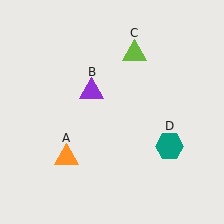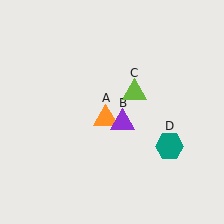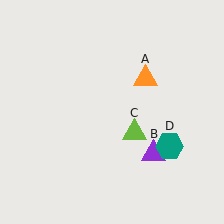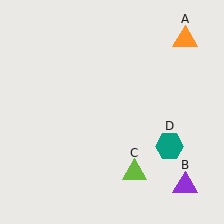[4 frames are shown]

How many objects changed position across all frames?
3 objects changed position: orange triangle (object A), purple triangle (object B), lime triangle (object C).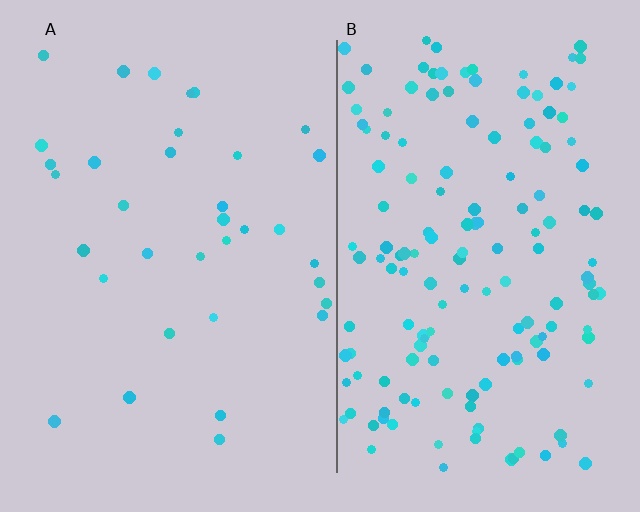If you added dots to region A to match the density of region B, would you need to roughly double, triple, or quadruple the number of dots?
Approximately quadruple.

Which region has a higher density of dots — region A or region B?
B (the right).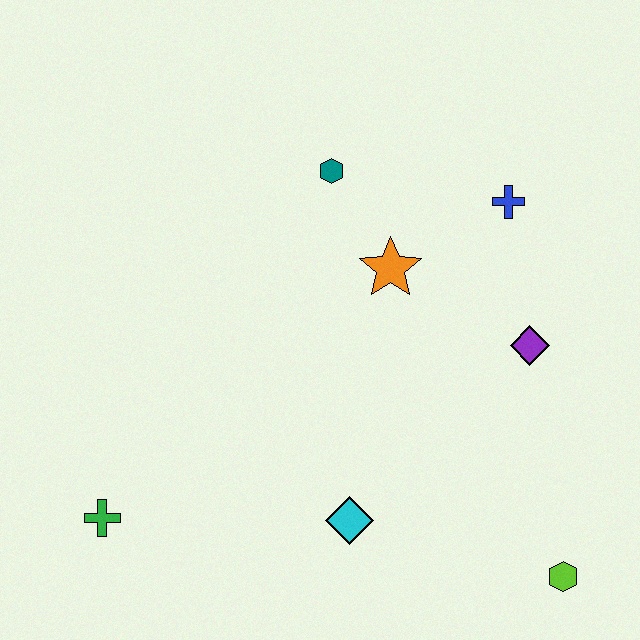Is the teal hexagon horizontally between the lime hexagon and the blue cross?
No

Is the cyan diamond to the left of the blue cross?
Yes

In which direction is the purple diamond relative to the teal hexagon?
The purple diamond is to the right of the teal hexagon.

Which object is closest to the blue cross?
The orange star is closest to the blue cross.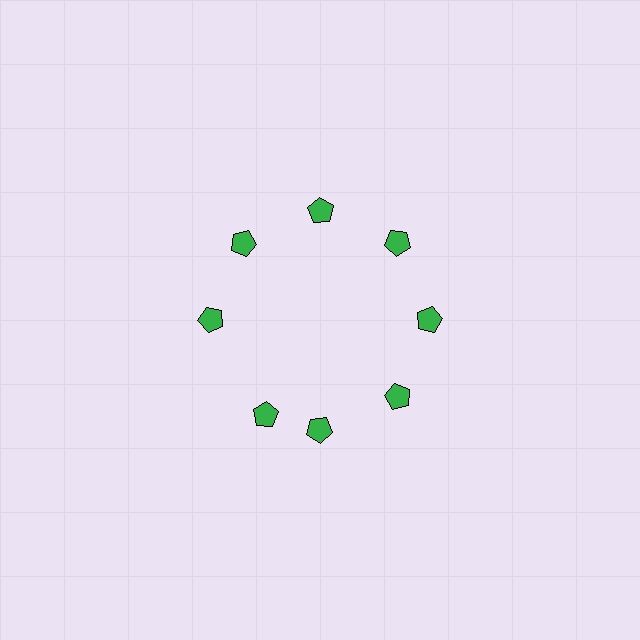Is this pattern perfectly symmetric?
No. The 8 green pentagons are arranged in a ring, but one element near the 8 o'clock position is rotated out of alignment along the ring, breaking the 8-fold rotational symmetry.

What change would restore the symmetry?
The symmetry would be restored by rotating it back into even spacing with its neighbors so that all 8 pentagons sit at equal angles and equal distance from the center.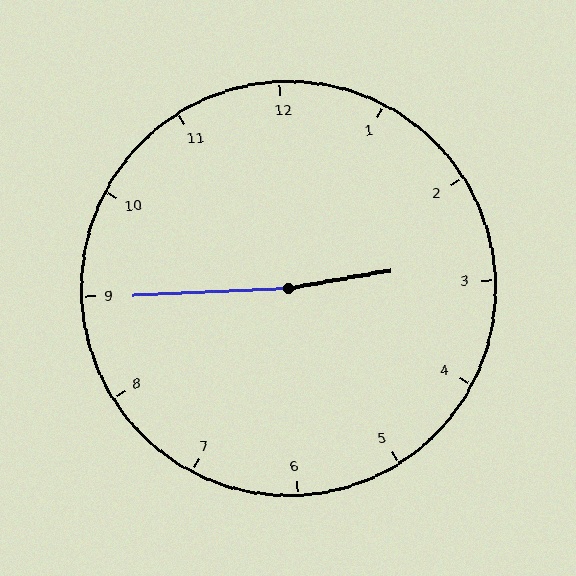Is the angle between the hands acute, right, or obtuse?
It is obtuse.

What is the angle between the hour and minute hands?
Approximately 172 degrees.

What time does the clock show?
2:45.